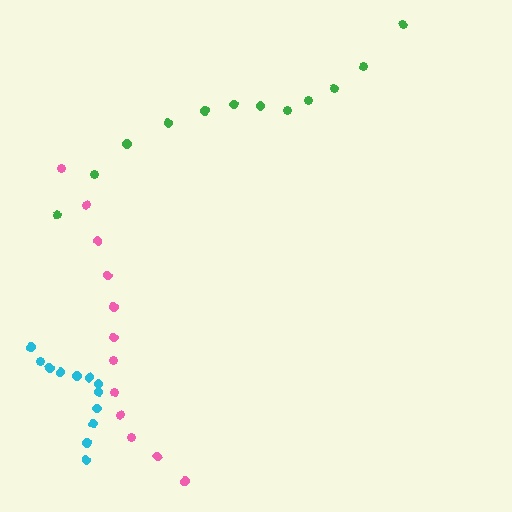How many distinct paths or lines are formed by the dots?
There are 3 distinct paths.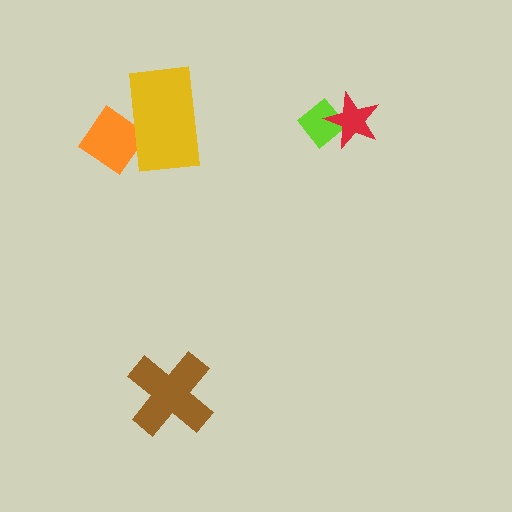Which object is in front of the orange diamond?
The yellow rectangle is in front of the orange diamond.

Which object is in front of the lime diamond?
The red star is in front of the lime diamond.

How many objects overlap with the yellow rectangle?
1 object overlaps with the yellow rectangle.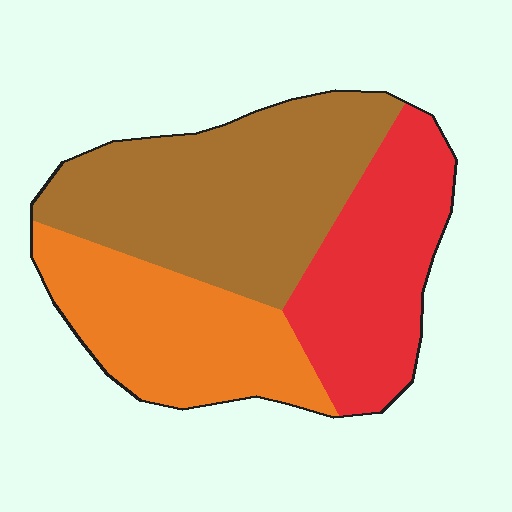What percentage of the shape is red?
Red covers around 30% of the shape.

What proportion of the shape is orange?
Orange covers 29% of the shape.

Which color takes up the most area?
Brown, at roughly 45%.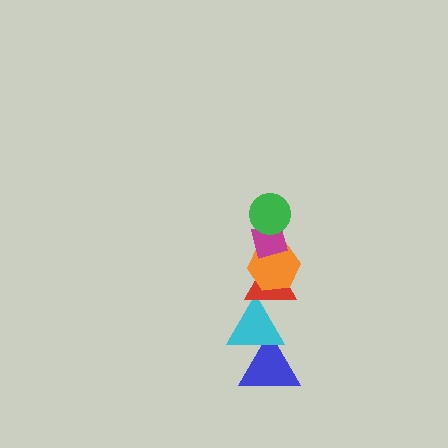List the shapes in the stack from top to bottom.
From top to bottom: the green circle, the magenta square, the orange hexagon, the red triangle, the cyan triangle, the blue triangle.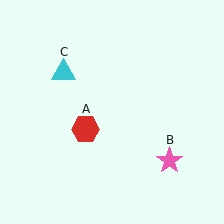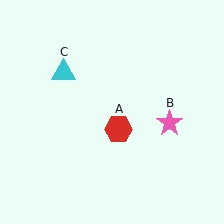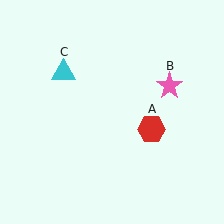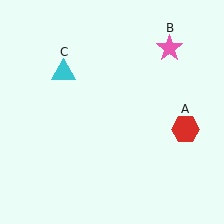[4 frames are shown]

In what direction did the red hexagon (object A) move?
The red hexagon (object A) moved right.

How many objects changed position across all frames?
2 objects changed position: red hexagon (object A), pink star (object B).